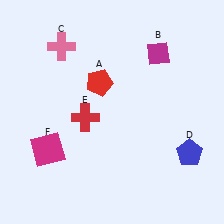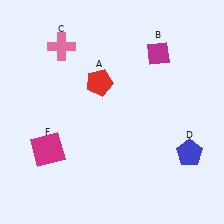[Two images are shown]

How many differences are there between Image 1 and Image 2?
There is 1 difference between the two images.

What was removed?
The red cross (E) was removed in Image 2.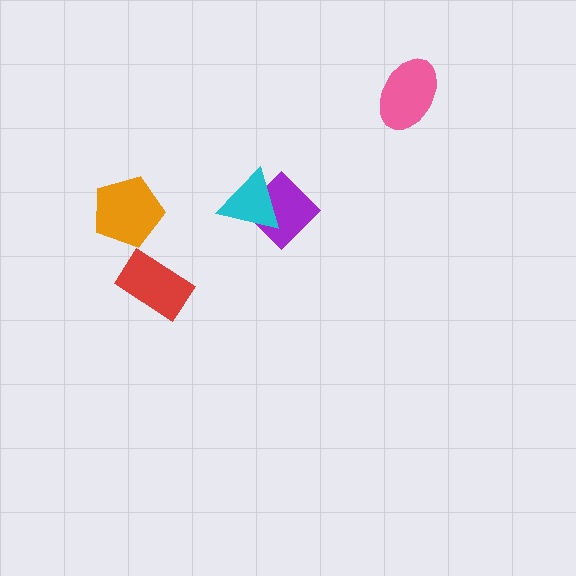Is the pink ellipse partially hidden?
No, no other shape covers it.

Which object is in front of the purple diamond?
The cyan triangle is in front of the purple diamond.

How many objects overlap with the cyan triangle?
1 object overlaps with the cyan triangle.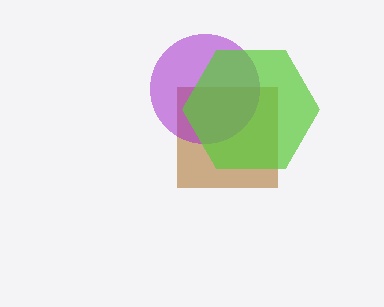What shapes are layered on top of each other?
The layered shapes are: a brown square, a purple circle, a lime hexagon.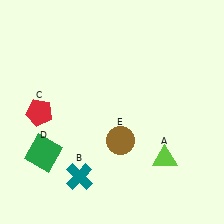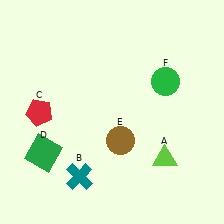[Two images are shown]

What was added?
A green circle (F) was added in Image 2.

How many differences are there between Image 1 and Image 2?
There is 1 difference between the two images.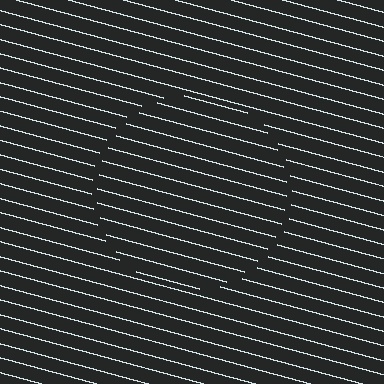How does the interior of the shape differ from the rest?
The interior of the shape contains the same grating, shifted by half a period — the contour is defined by the phase discontinuity where line-ends from the inner and outer gratings abut.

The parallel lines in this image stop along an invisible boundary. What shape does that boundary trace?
An illusory circle. The interior of the shape contains the same grating, shifted by half a period — the contour is defined by the phase discontinuity where line-ends from the inner and outer gratings abut.